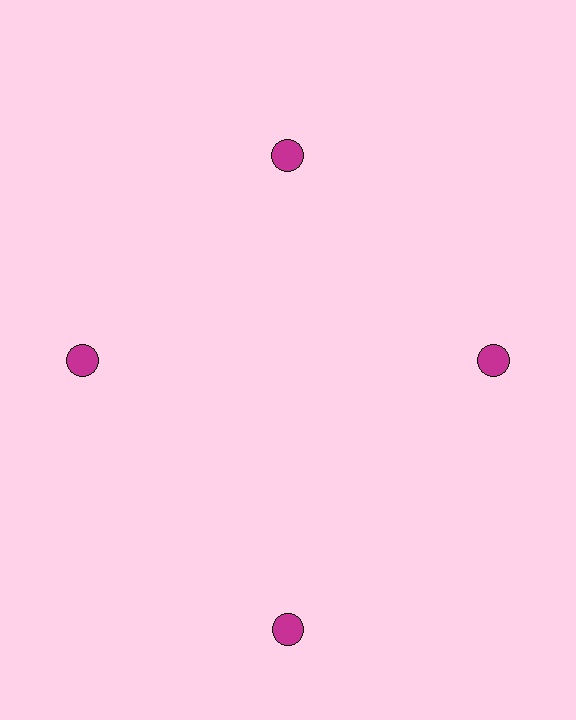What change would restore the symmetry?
The symmetry would be restored by moving it inward, back onto the ring so that all 4 circles sit at equal angles and equal distance from the center.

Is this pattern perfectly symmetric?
No. The 4 magenta circles are arranged in a ring, but one element near the 6 o'clock position is pushed outward from the center, breaking the 4-fold rotational symmetry.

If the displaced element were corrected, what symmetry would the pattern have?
It would have 4-fold rotational symmetry — the pattern would map onto itself every 90 degrees.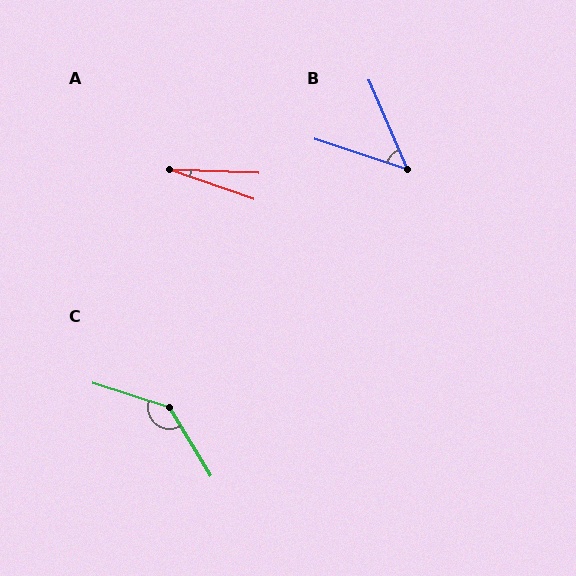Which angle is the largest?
C, at approximately 139 degrees.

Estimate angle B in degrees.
Approximately 48 degrees.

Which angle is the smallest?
A, at approximately 17 degrees.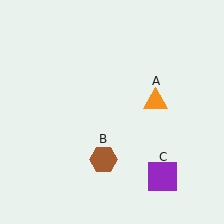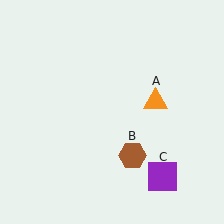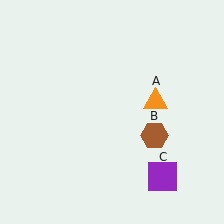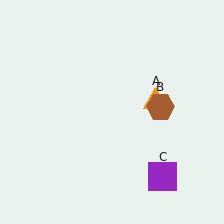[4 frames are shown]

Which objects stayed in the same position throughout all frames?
Orange triangle (object A) and purple square (object C) remained stationary.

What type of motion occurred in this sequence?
The brown hexagon (object B) rotated counterclockwise around the center of the scene.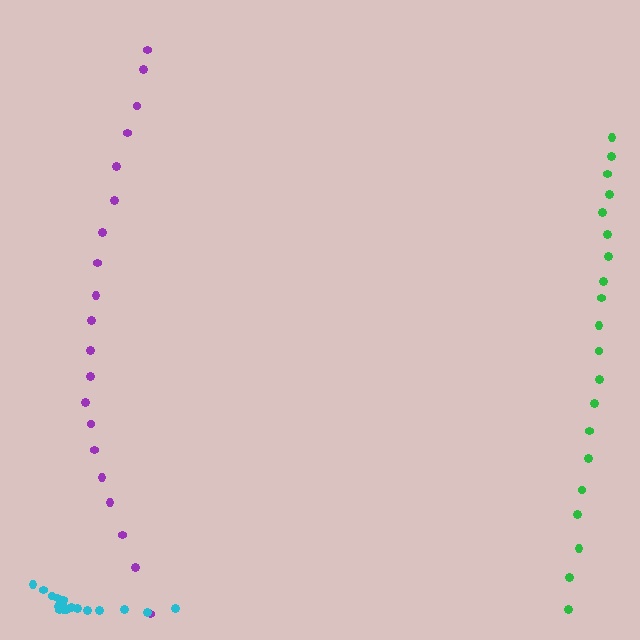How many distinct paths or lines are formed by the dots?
There are 3 distinct paths.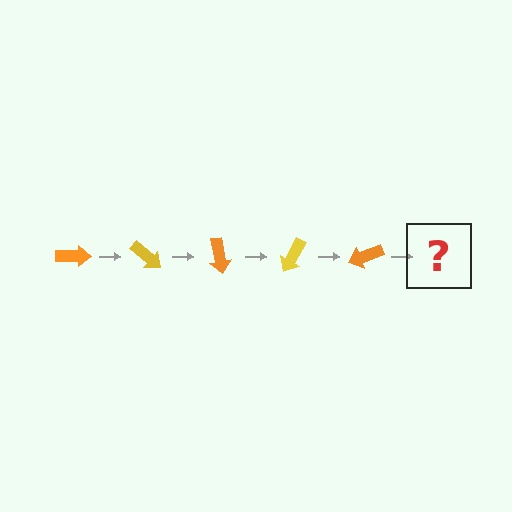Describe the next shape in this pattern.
It should be a yellow arrow, rotated 200 degrees from the start.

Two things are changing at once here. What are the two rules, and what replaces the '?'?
The two rules are that it rotates 40 degrees each step and the color cycles through orange and yellow. The '?' should be a yellow arrow, rotated 200 degrees from the start.